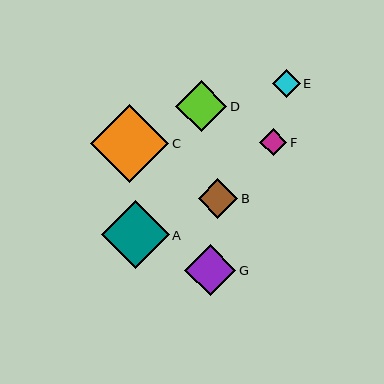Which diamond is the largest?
Diamond C is the largest with a size of approximately 78 pixels.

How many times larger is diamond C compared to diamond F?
Diamond C is approximately 2.9 times the size of diamond F.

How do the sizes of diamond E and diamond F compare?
Diamond E and diamond F are approximately the same size.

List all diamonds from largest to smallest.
From largest to smallest: C, A, G, D, B, E, F.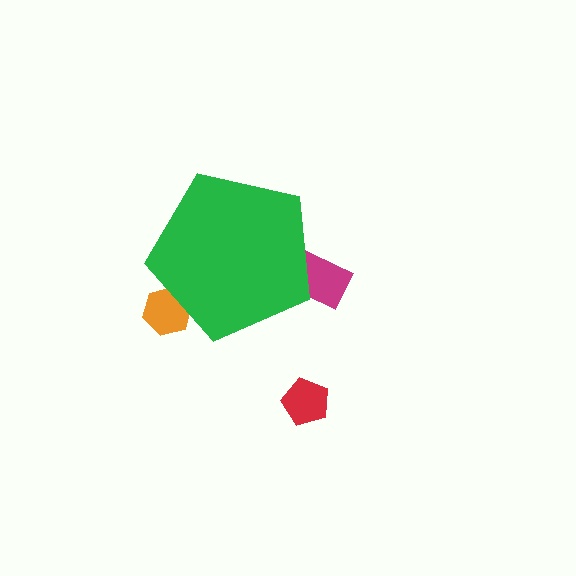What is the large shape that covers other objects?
A green pentagon.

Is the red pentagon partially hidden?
No, the red pentagon is fully visible.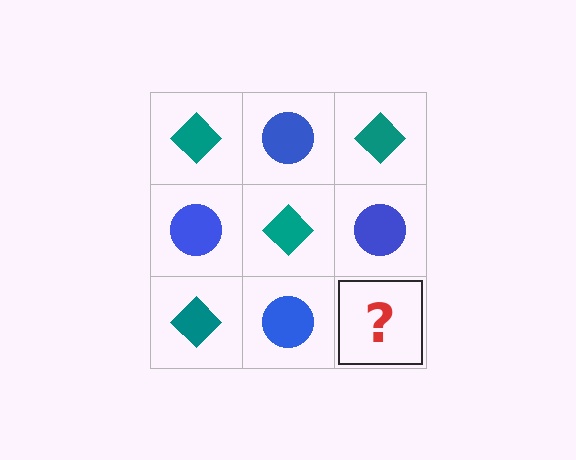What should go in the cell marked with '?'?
The missing cell should contain a teal diamond.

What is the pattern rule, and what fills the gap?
The rule is that it alternates teal diamond and blue circle in a checkerboard pattern. The gap should be filled with a teal diamond.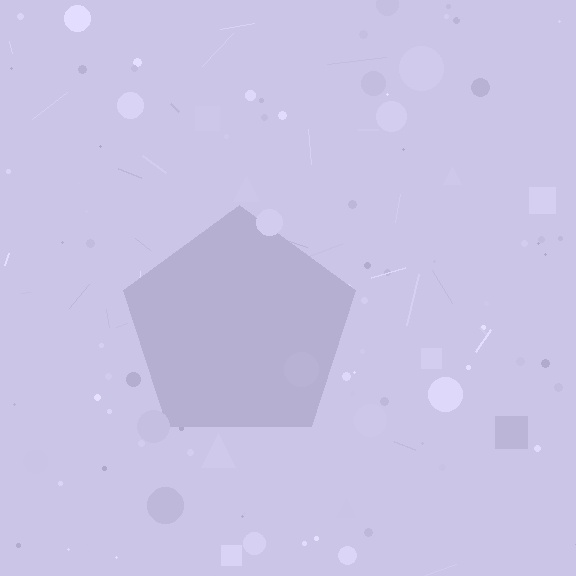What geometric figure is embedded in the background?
A pentagon is embedded in the background.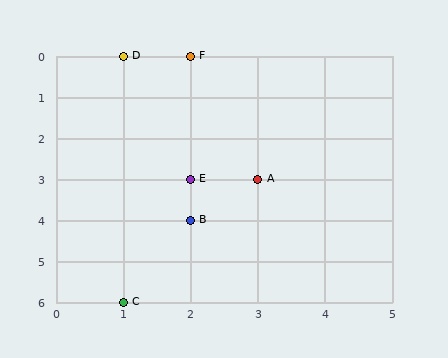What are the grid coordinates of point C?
Point C is at grid coordinates (1, 6).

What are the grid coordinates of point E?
Point E is at grid coordinates (2, 3).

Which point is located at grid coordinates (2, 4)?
Point B is at (2, 4).